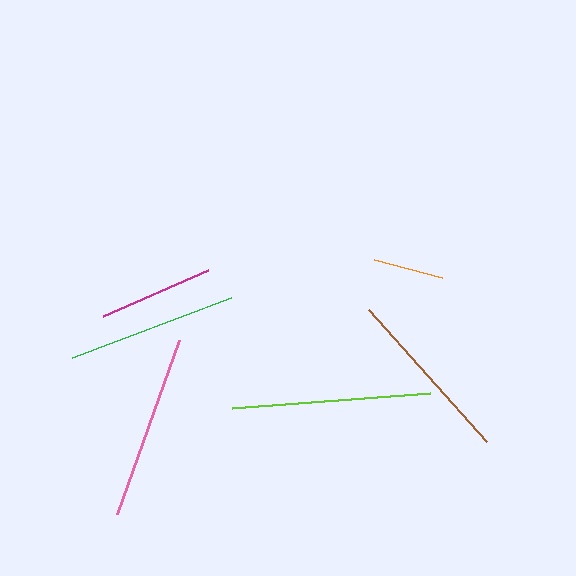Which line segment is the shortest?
The orange line is the shortest at approximately 70 pixels.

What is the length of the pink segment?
The pink segment is approximately 185 pixels long.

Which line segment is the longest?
The lime line is the longest at approximately 199 pixels.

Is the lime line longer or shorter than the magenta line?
The lime line is longer than the magenta line.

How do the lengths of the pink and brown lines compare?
The pink and brown lines are approximately the same length.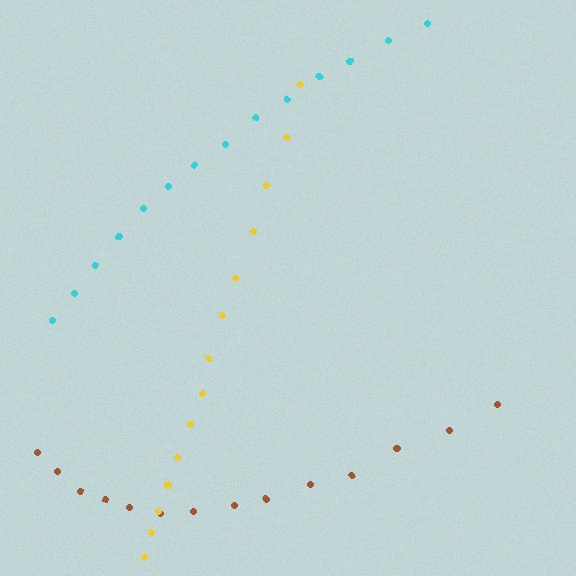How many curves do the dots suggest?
There are 3 distinct paths.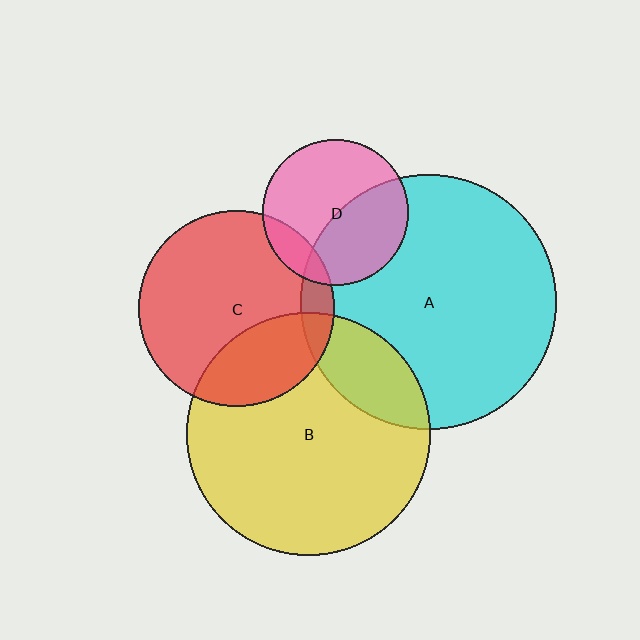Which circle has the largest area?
Circle A (cyan).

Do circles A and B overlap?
Yes.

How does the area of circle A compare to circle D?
Approximately 3.0 times.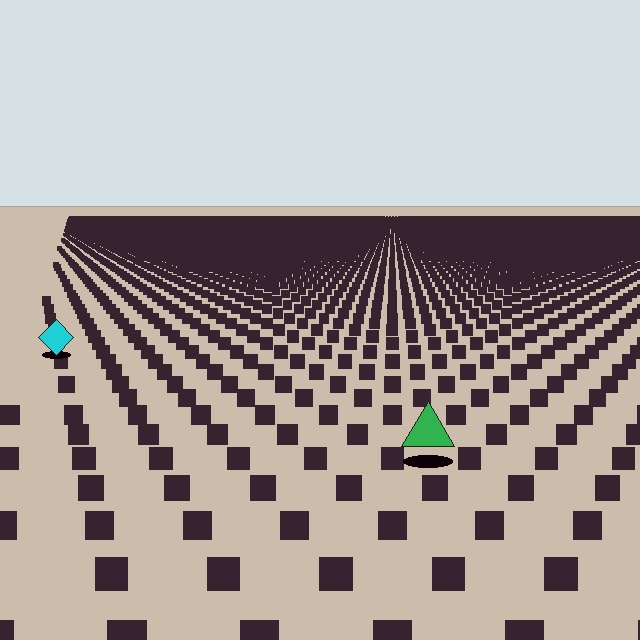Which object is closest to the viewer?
The green triangle is closest. The texture marks near it are larger and more spread out.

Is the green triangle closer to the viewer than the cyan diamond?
Yes. The green triangle is closer — you can tell from the texture gradient: the ground texture is coarser near it.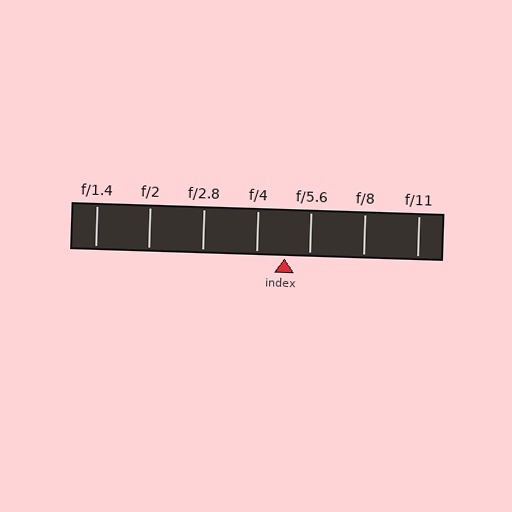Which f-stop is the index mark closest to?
The index mark is closest to f/5.6.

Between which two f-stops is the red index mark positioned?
The index mark is between f/4 and f/5.6.